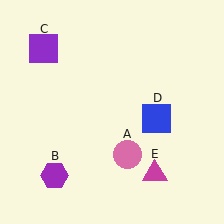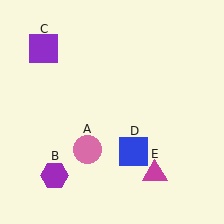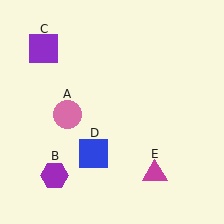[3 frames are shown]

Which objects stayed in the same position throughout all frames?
Purple hexagon (object B) and purple square (object C) and magenta triangle (object E) remained stationary.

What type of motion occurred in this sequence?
The pink circle (object A), blue square (object D) rotated clockwise around the center of the scene.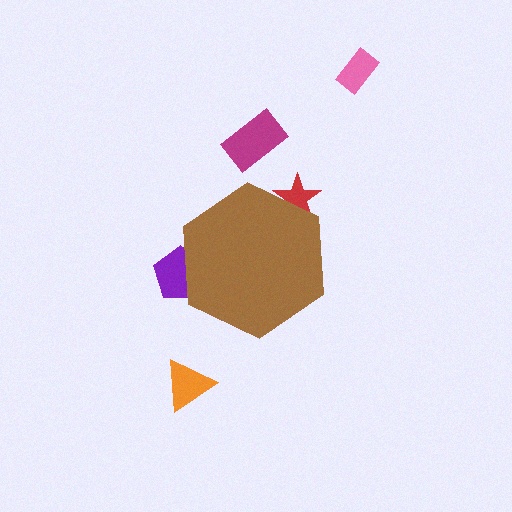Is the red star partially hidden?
Yes, the red star is partially hidden behind the brown hexagon.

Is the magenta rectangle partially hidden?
No, the magenta rectangle is fully visible.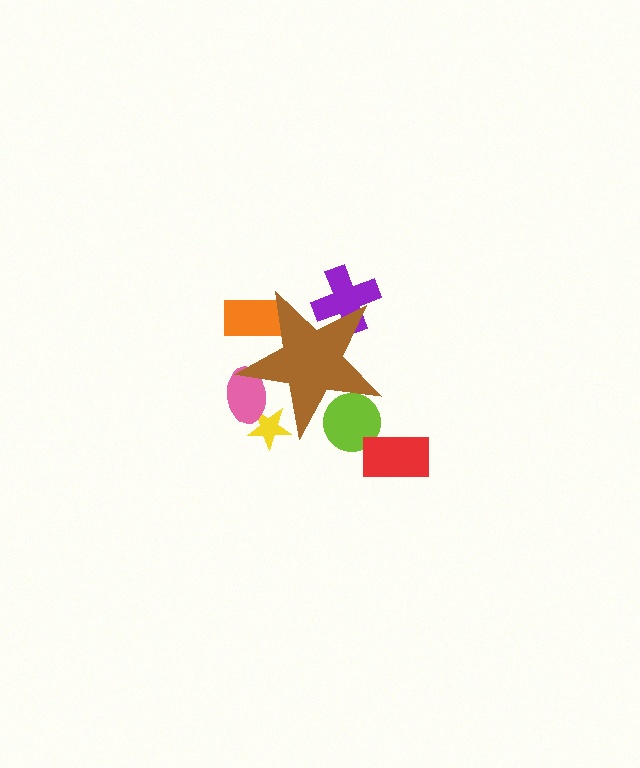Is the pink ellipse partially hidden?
Yes, the pink ellipse is partially hidden behind the brown star.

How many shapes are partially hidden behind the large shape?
5 shapes are partially hidden.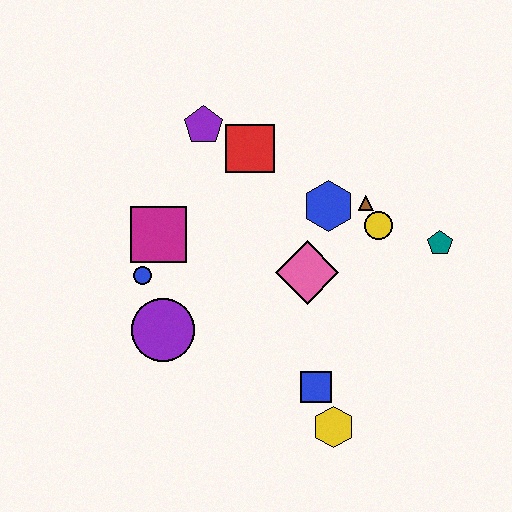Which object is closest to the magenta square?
The blue circle is closest to the magenta square.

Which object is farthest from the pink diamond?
The purple pentagon is farthest from the pink diamond.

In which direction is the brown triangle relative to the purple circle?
The brown triangle is to the right of the purple circle.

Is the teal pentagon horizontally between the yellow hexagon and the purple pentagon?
No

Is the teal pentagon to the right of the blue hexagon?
Yes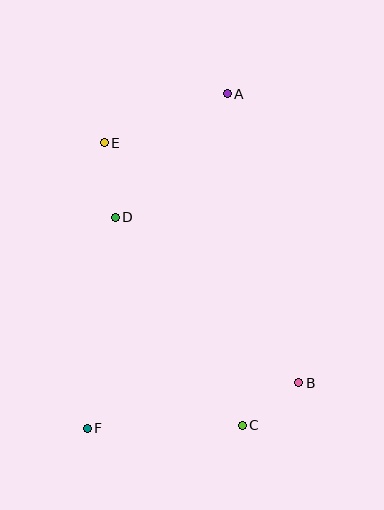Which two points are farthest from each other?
Points A and F are farthest from each other.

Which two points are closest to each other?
Points B and C are closest to each other.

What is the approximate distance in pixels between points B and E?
The distance between B and E is approximately 309 pixels.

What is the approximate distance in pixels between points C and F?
The distance between C and F is approximately 155 pixels.